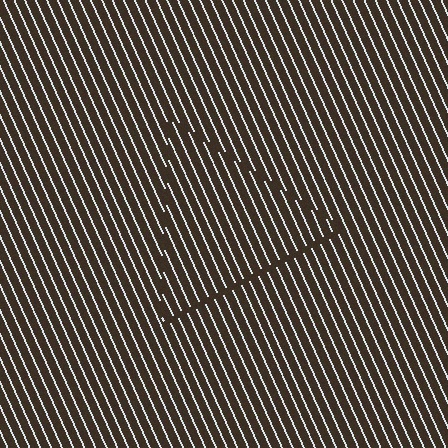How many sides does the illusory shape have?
3 sides — the line-ends trace a triangle.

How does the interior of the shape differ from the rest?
The interior of the shape contains the same grating, shifted by half a period — the contour is defined by the phase discontinuity where line-ends from the inner and outer gratings abut.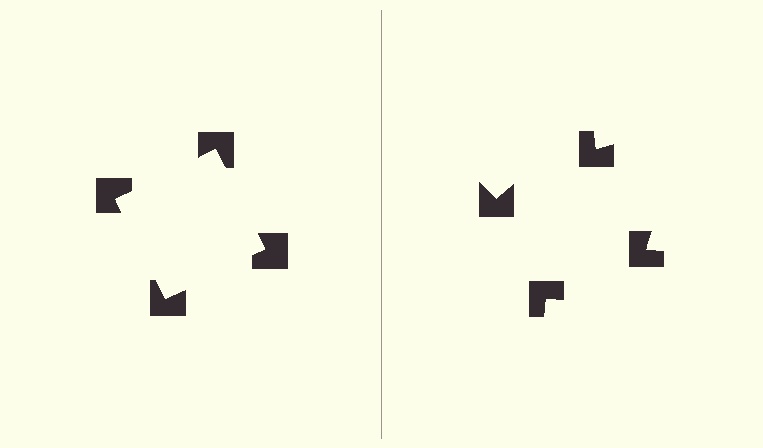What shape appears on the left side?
An illusory square.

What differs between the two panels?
The notched squares are positioned identically on both sides; only the wedge orientations differ. On the left they align to a square; on the right they are misaligned.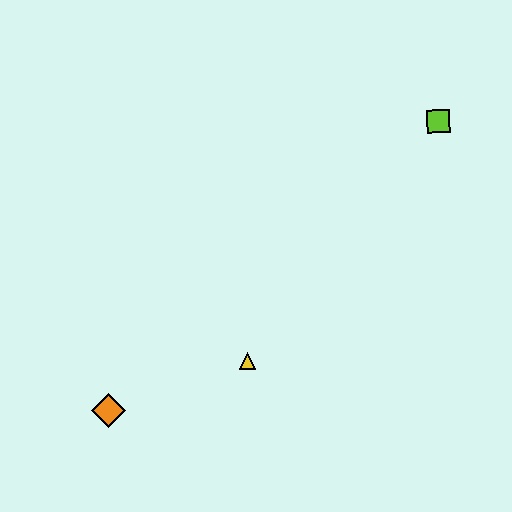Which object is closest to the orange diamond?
The yellow triangle is closest to the orange diamond.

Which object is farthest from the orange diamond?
The lime square is farthest from the orange diamond.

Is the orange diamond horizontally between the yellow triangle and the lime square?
No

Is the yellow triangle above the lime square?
No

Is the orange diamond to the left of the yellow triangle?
Yes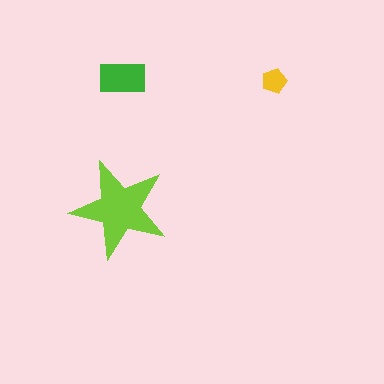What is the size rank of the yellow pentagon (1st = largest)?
3rd.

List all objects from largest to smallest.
The lime star, the green rectangle, the yellow pentagon.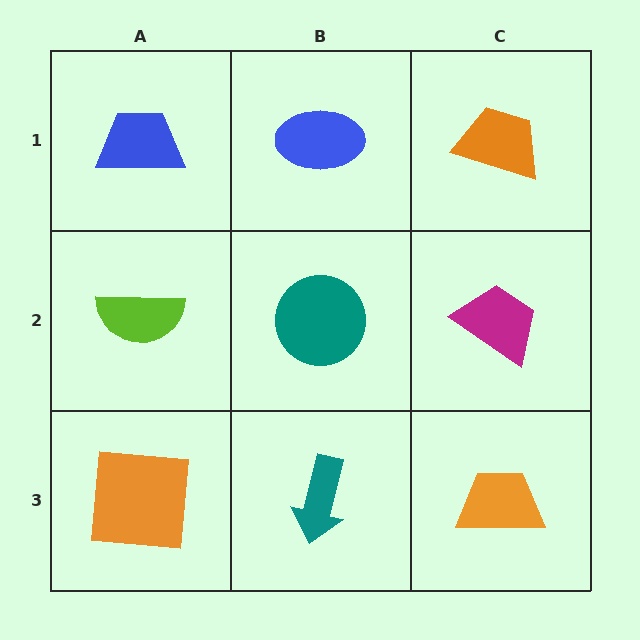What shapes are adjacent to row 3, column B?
A teal circle (row 2, column B), an orange square (row 3, column A), an orange trapezoid (row 3, column C).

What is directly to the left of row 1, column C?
A blue ellipse.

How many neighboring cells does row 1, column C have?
2.